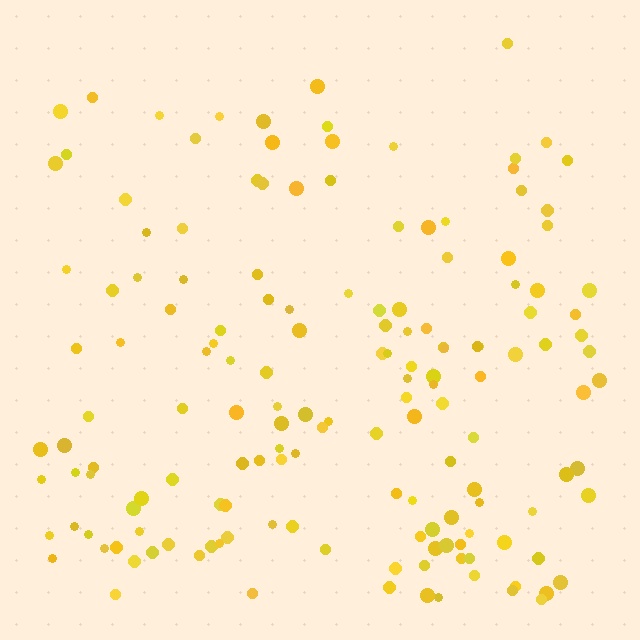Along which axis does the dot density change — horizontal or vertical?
Vertical.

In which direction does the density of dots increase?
From top to bottom, with the bottom side densest.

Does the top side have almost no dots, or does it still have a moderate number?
Still a moderate number, just noticeably fewer than the bottom.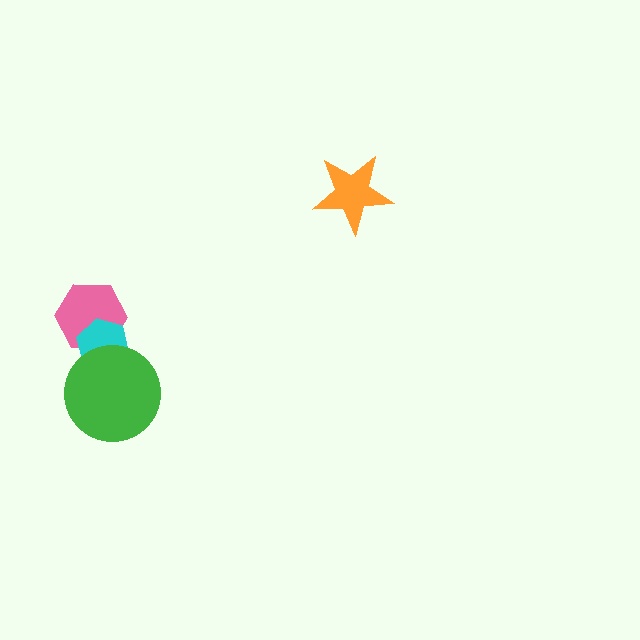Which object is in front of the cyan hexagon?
The green circle is in front of the cyan hexagon.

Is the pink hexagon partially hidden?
Yes, it is partially covered by another shape.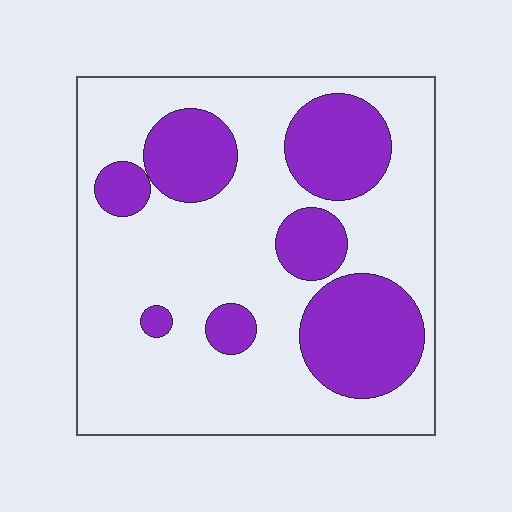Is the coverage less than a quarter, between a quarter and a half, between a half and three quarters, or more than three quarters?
Between a quarter and a half.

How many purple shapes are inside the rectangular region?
7.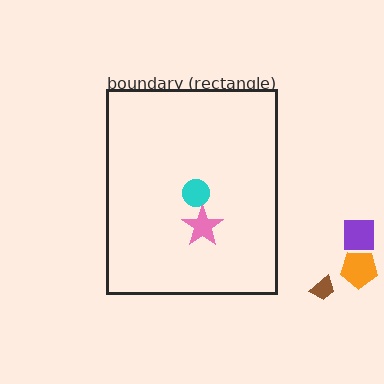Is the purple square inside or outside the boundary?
Outside.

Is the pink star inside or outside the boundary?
Inside.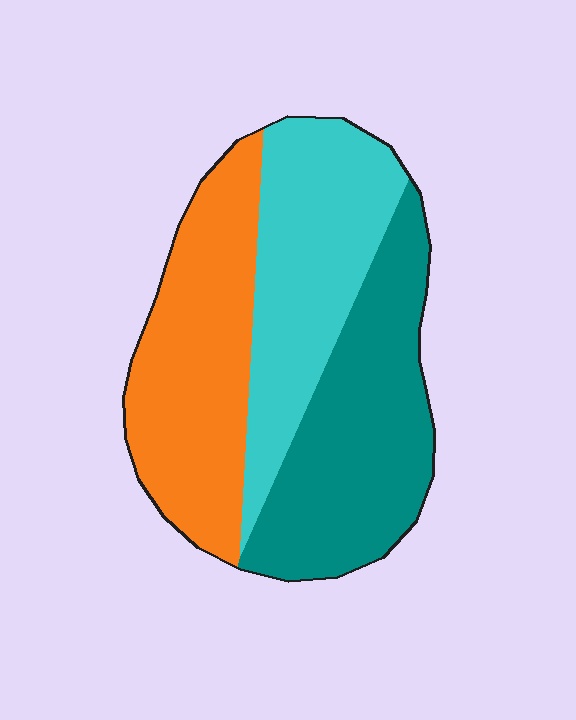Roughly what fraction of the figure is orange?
Orange takes up about one third (1/3) of the figure.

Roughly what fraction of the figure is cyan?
Cyan covers roughly 30% of the figure.